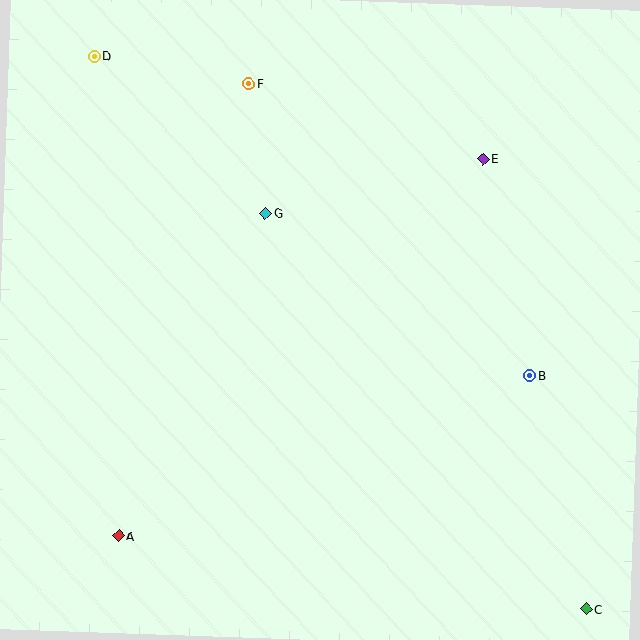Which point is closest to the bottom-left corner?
Point A is closest to the bottom-left corner.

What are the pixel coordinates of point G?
Point G is at (265, 213).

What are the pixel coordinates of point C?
Point C is at (587, 609).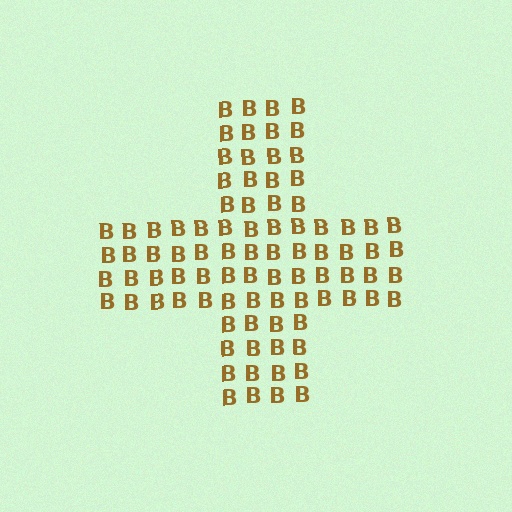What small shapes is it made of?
It is made of small letter B's.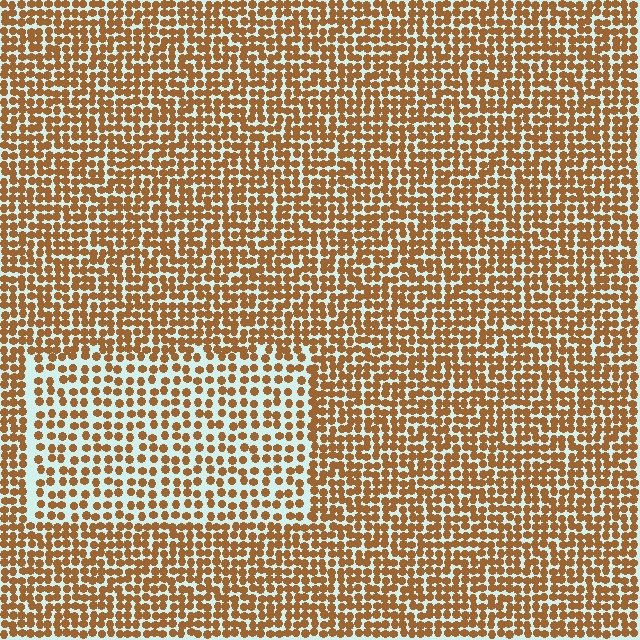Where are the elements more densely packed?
The elements are more densely packed outside the rectangle boundary.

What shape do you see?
I see a rectangle.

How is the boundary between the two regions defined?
The boundary is defined by a change in element density (approximately 1.6x ratio). All elements are the same color, size, and shape.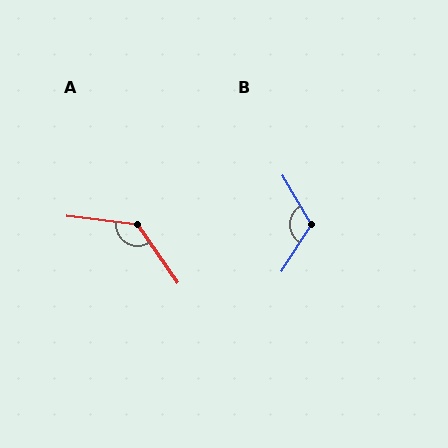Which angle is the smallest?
B, at approximately 117 degrees.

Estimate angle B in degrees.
Approximately 117 degrees.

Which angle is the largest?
A, at approximately 132 degrees.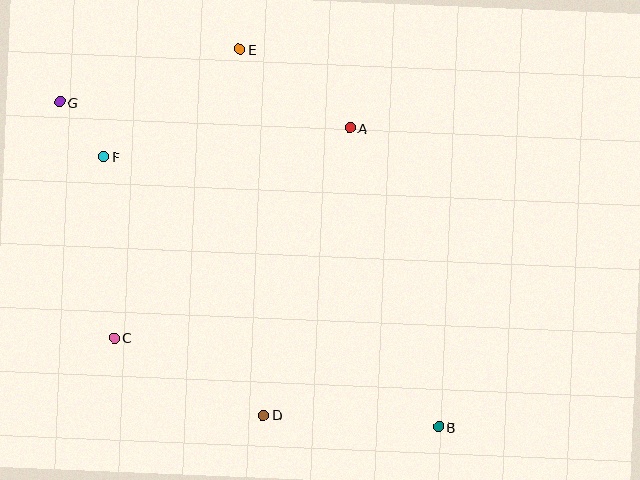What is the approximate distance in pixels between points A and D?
The distance between A and D is approximately 300 pixels.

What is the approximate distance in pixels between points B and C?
The distance between B and C is approximately 337 pixels.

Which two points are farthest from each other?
Points B and G are farthest from each other.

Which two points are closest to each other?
Points F and G are closest to each other.